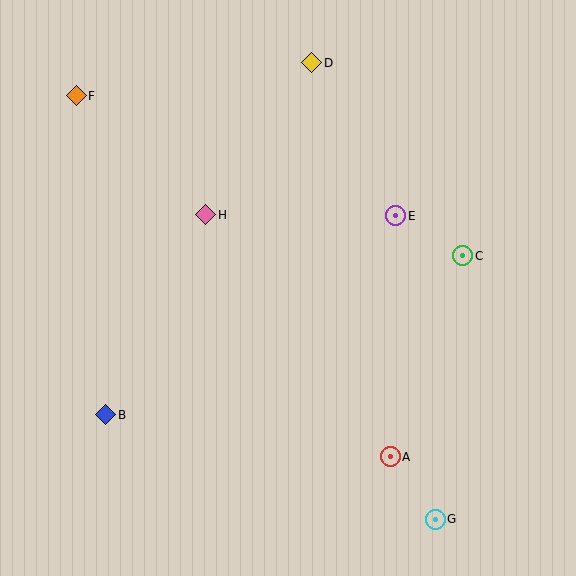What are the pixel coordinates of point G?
Point G is at (435, 519).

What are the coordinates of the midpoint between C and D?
The midpoint between C and D is at (387, 159).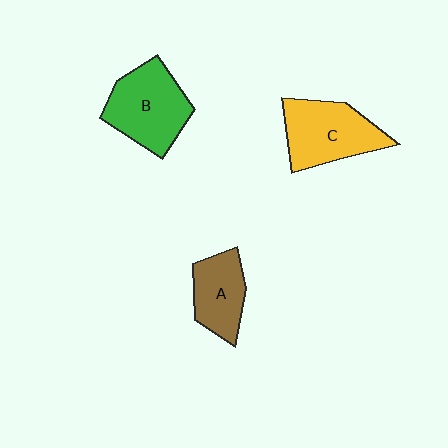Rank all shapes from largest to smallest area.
From largest to smallest: B (green), C (yellow), A (brown).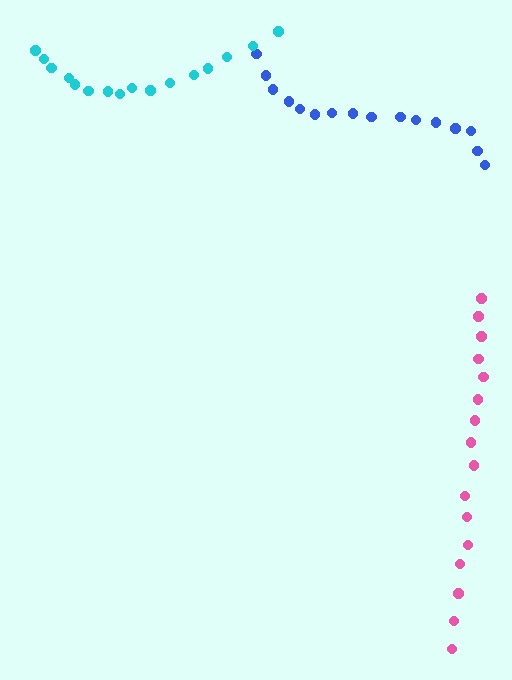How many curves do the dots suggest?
There are 3 distinct paths.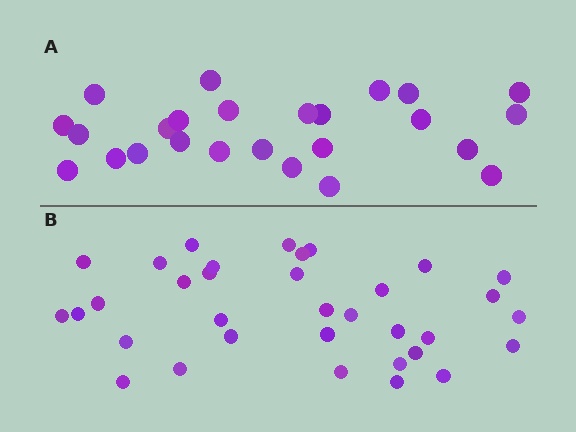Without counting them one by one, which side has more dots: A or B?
Region B (the bottom region) has more dots.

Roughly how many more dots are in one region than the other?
Region B has roughly 8 or so more dots than region A.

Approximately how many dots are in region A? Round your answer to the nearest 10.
About 20 dots. (The exact count is 25, which rounds to 20.)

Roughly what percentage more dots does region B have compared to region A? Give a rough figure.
About 35% more.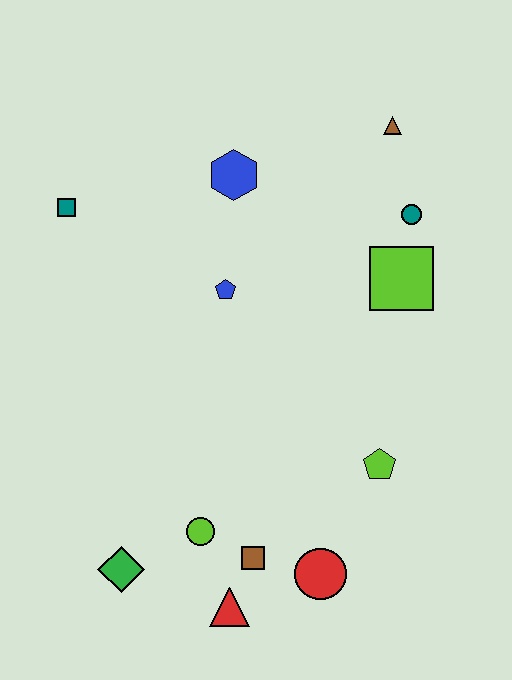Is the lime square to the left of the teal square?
No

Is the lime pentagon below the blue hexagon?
Yes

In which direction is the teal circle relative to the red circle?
The teal circle is above the red circle.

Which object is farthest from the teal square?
The red circle is farthest from the teal square.